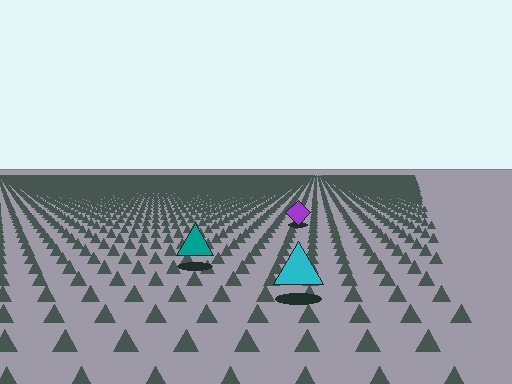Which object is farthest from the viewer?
The purple diamond is farthest from the viewer. It appears smaller and the ground texture around it is denser.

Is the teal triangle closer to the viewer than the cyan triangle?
No. The cyan triangle is closer — you can tell from the texture gradient: the ground texture is coarser near it.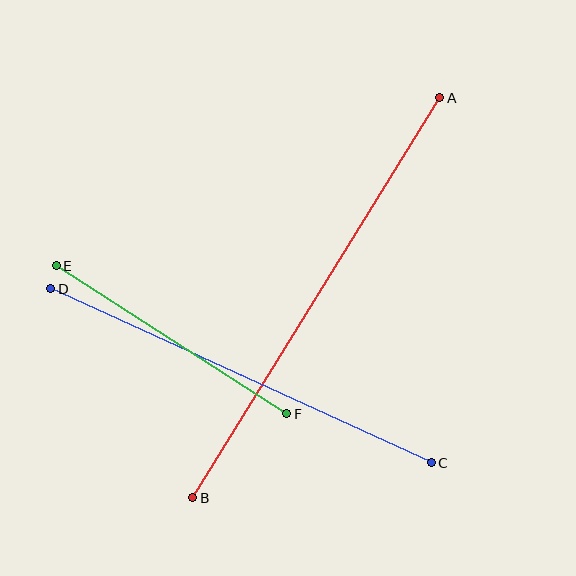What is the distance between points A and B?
The distance is approximately 470 pixels.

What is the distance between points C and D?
The distance is approximately 418 pixels.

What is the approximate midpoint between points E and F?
The midpoint is at approximately (172, 340) pixels.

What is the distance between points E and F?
The distance is approximately 274 pixels.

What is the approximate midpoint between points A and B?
The midpoint is at approximately (316, 298) pixels.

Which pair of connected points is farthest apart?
Points A and B are farthest apart.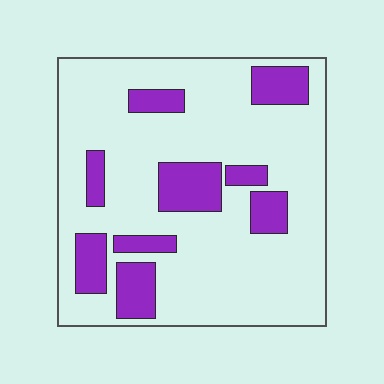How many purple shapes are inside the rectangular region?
9.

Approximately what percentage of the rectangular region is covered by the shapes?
Approximately 20%.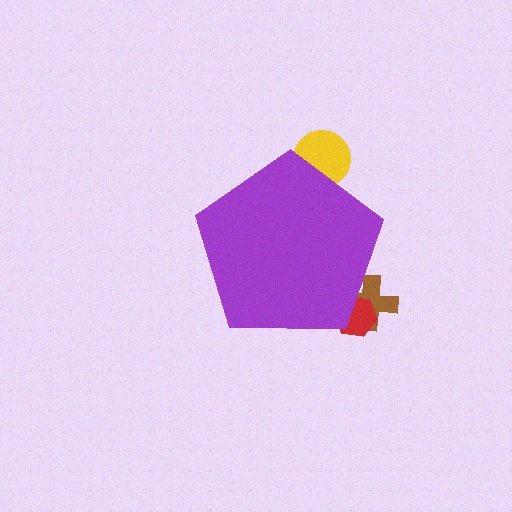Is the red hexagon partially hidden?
Yes, the red hexagon is partially hidden behind the purple pentagon.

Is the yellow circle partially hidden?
Yes, the yellow circle is partially hidden behind the purple pentagon.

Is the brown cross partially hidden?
Yes, the brown cross is partially hidden behind the purple pentagon.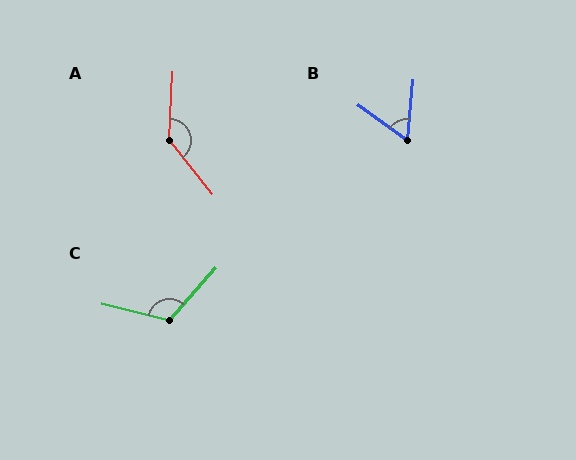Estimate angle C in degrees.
Approximately 118 degrees.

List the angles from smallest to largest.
B (60°), C (118°), A (139°).